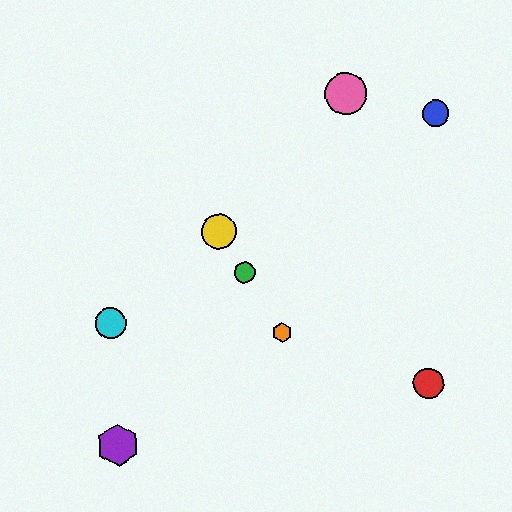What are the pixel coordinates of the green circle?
The green circle is at (245, 273).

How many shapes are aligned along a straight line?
3 shapes (the green circle, the yellow circle, the orange hexagon) are aligned along a straight line.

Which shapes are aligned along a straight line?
The green circle, the yellow circle, the orange hexagon are aligned along a straight line.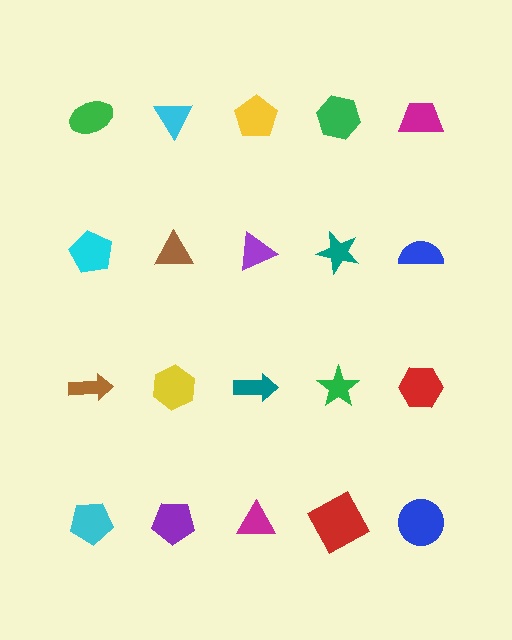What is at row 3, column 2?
A yellow hexagon.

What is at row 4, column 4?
A red square.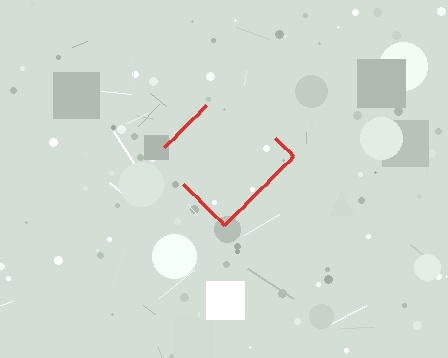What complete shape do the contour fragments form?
The contour fragments form a diamond.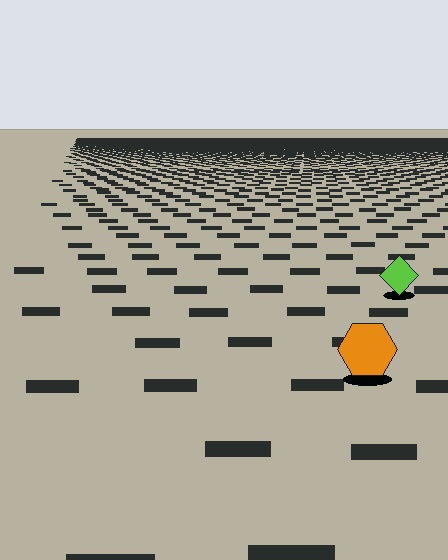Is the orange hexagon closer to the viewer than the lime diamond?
Yes. The orange hexagon is closer — you can tell from the texture gradient: the ground texture is coarser near it.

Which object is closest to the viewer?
The orange hexagon is closest. The texture marks near it are larger and more spread out.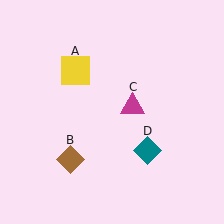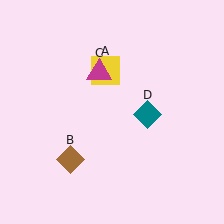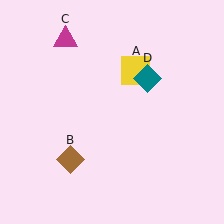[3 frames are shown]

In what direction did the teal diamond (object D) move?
The teal diamond (object D) moved up.